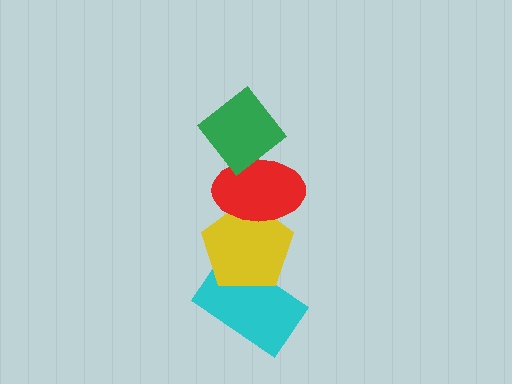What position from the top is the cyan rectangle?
The cyan rectangle is 4th from the top.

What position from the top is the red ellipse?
The red ellipse is 2nd from the top.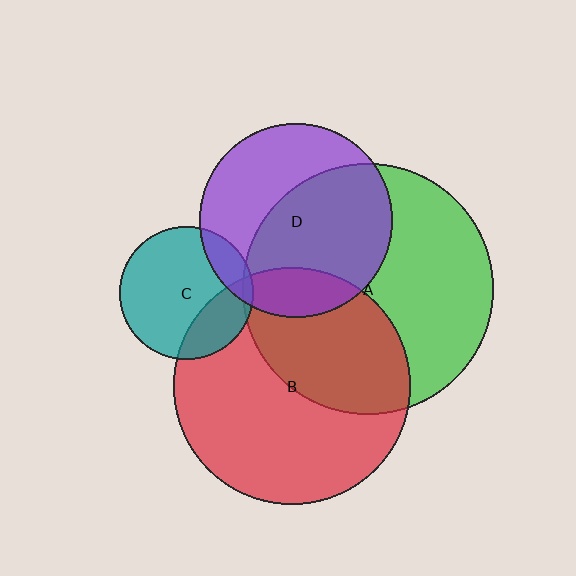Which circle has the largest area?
Circle A (green).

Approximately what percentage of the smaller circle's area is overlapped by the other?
Approximately 5%.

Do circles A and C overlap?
Yes.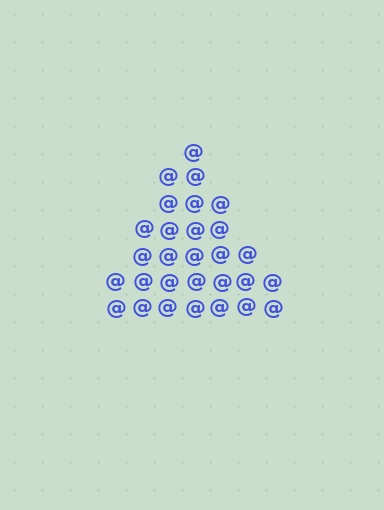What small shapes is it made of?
It is made of small at signs.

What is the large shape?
The large shape is a triangle.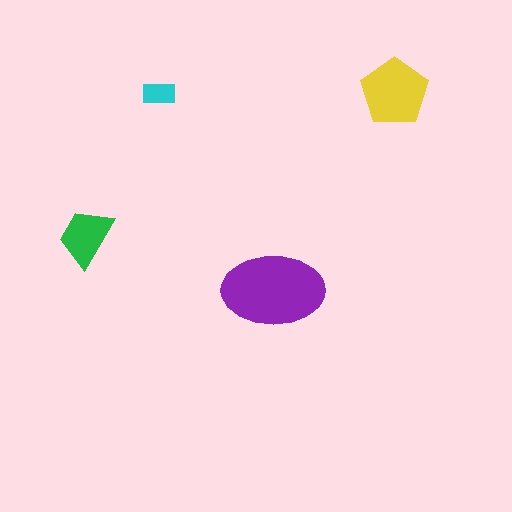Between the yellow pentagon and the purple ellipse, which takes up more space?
The purple ellipse.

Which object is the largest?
The purple ellipse.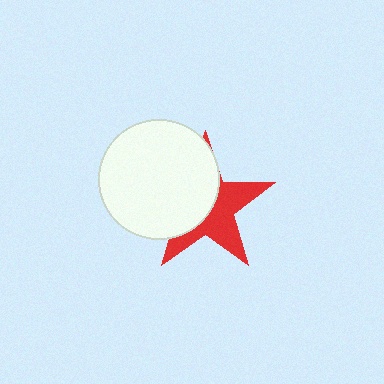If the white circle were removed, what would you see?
You would see the complete red star.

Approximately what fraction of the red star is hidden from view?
Roughly 52% of the red star is hidden behind the white circle.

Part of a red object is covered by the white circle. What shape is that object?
It is a star.